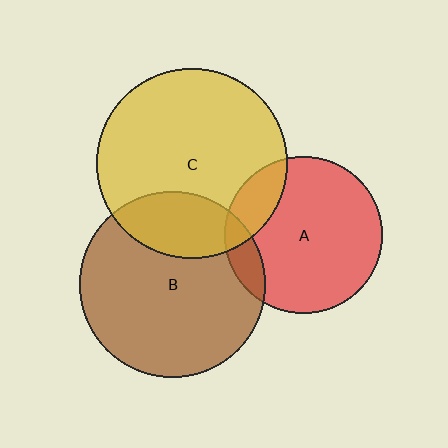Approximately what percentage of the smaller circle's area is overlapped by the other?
Approximately 15%.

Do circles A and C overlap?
Yes.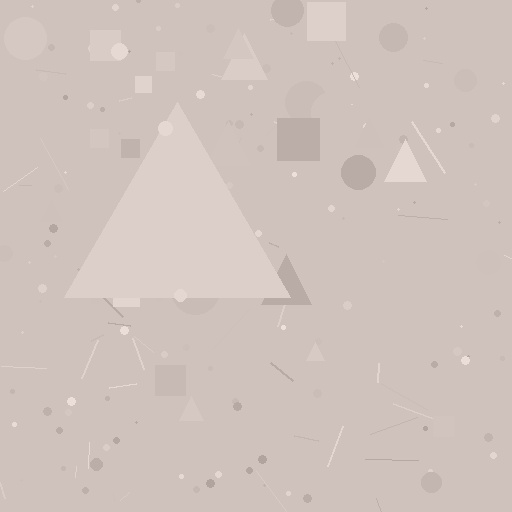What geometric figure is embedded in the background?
A triangle is embedded in the background.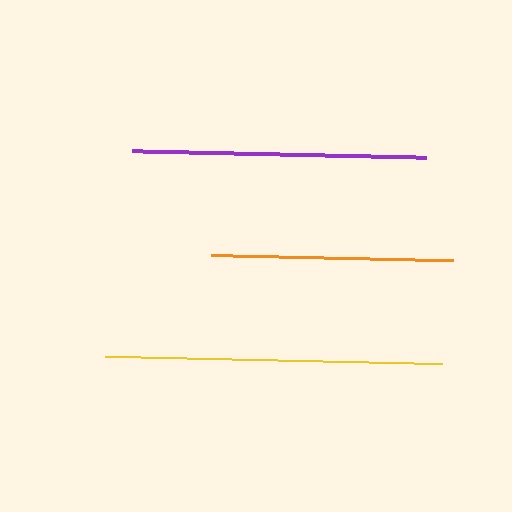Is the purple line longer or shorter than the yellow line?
The yellow line is longer than the purple line.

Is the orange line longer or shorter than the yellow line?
The yellow line is longer than the orange line.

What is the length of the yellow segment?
The yellow segment is approximately 337 pixels long.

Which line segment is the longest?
The yellow line is the longest at approximately 337 pixels.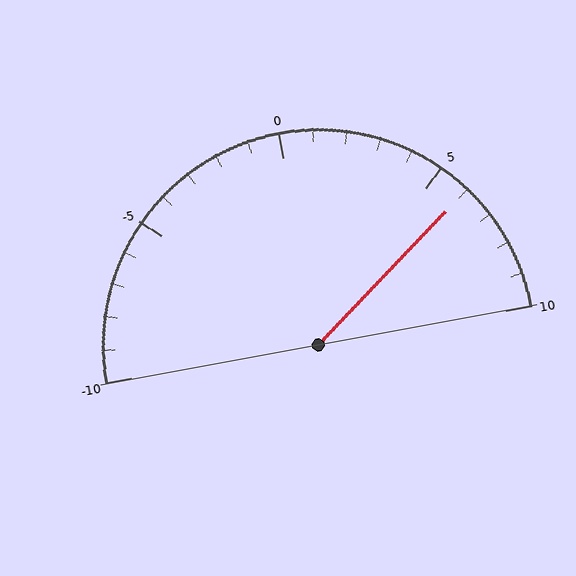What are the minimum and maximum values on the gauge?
The gauge ranges from -10 to 10.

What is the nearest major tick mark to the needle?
The nearest major tick mark is 5.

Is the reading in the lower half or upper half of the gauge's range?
The reading is in the upper half of the range (-10 to 10).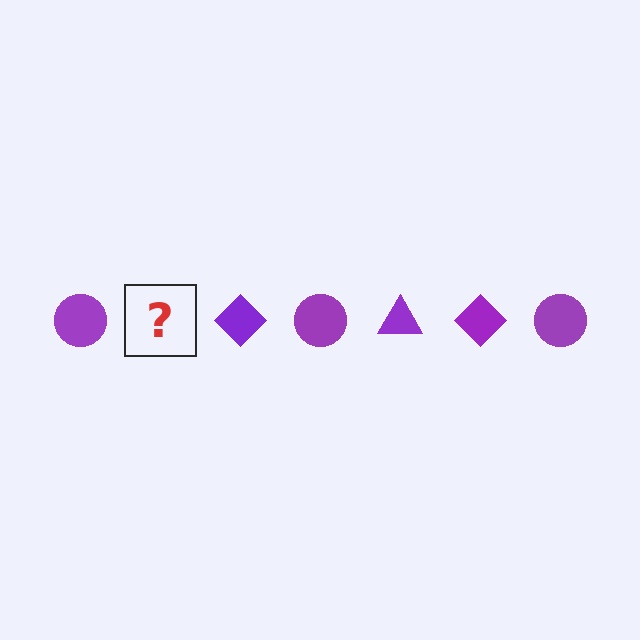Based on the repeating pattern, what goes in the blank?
The blank should be a purple triangle.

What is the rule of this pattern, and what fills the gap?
The rule is that the pattern cycles through circle, triangle, diamond shapes in purple. The gap should be filled with a purple triangle.